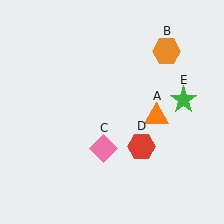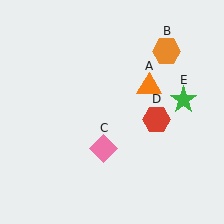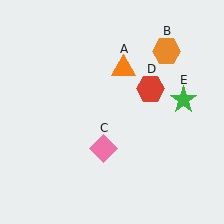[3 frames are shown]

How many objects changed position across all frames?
2 objects changed position: orange triangle (object A), red hexagon (object D).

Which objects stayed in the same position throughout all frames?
Orange hexagon (object B) and pink diamond (object C) and green star (object E) remained stationary.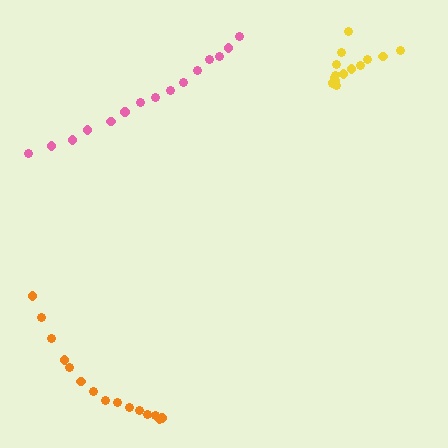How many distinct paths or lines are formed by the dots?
There are 3 distinct paths.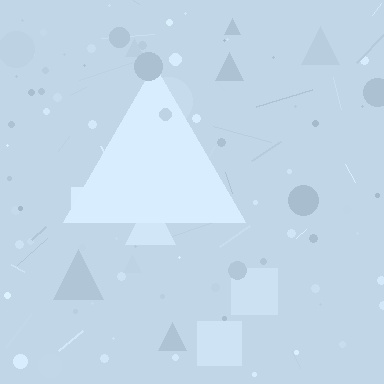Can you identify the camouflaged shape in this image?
The camouflaged shape is a triangle.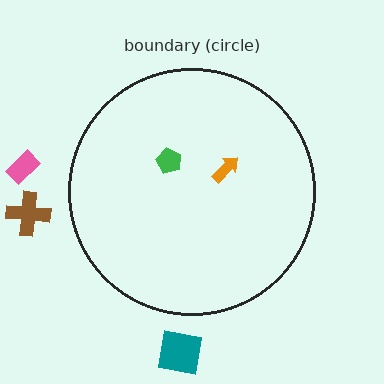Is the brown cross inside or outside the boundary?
Outside.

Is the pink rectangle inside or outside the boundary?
Outside.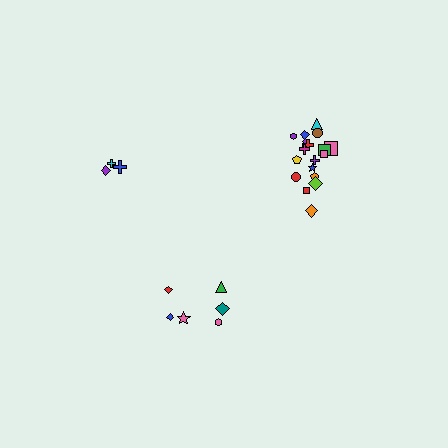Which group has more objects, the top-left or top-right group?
The top-right group.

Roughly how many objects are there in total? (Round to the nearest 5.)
Roughly 25 objects in total.